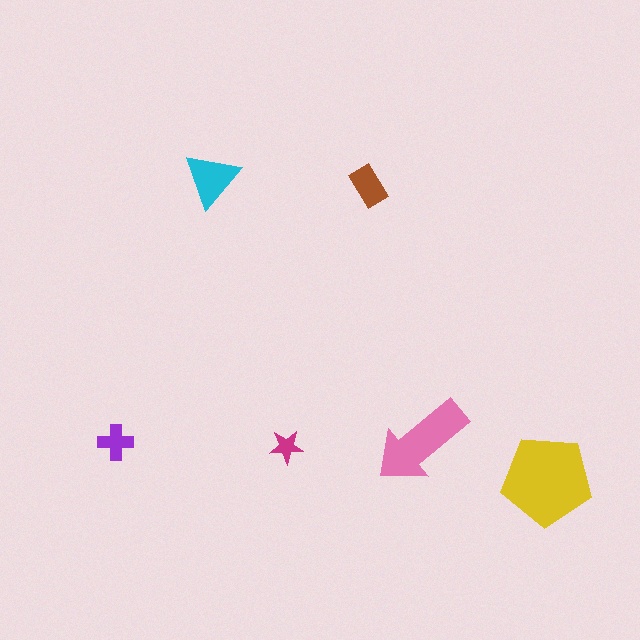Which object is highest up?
The cyan triangle is topmost.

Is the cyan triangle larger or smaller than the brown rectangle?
Larger.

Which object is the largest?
The yellow pentagon.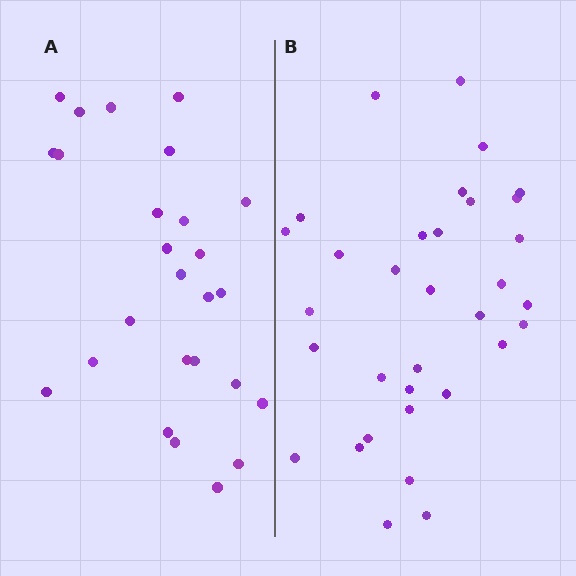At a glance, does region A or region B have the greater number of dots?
Region B (the right region) has more dots.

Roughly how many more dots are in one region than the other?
Region B has roughly 8 or so more dots than region A.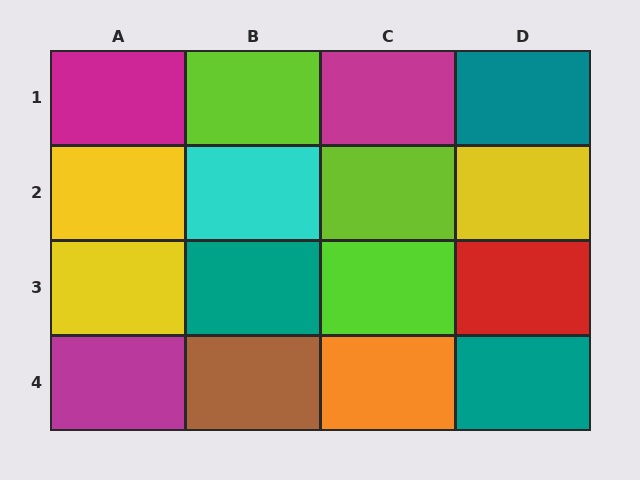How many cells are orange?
1 cell is orange.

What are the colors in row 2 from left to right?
Yellow, cyan, lime, yellow.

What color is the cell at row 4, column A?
Magenta.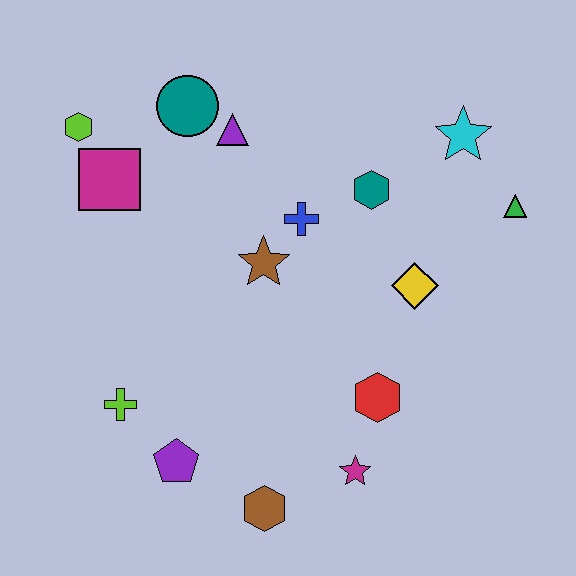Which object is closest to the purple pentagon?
The lime cross is closest to the purple pentagon.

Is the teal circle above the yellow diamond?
Yes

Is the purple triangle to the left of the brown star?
Yes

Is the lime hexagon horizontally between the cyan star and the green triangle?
No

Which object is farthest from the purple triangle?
The brown hexagon is farthest from the purple triangle.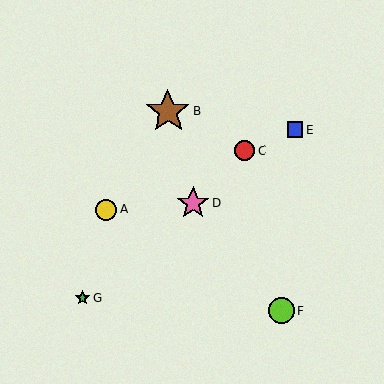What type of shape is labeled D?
Shape D is a pink star.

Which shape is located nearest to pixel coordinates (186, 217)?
The pink star (labeled D) at (193, 203) is nearest to that location.